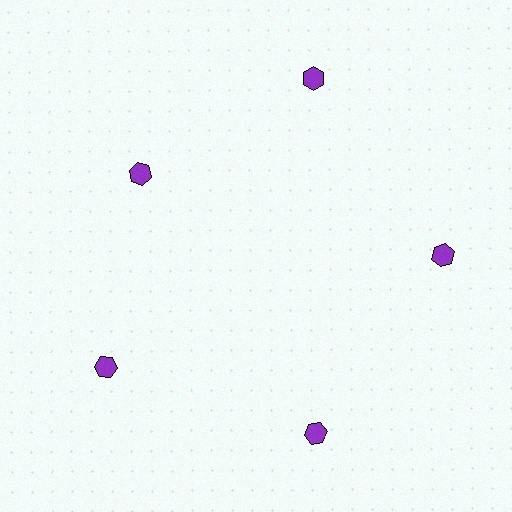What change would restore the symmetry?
The symmetry would be restored by moving it outward, back onto the ring so that all 5 hexagons sit at equal angles and equal distance from the center.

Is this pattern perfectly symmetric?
No. The 5 purple hexagons are arranged in a ring, but one element near the 10 o'clock position is pulled inward toward the center, breaking the 5-fold rotational symmetry.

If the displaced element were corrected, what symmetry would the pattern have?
It would have 5-fold rotational symmetry — the pattern would map onto itself every 72 degrees.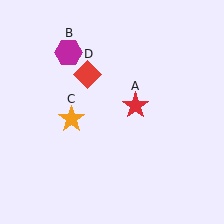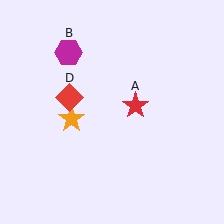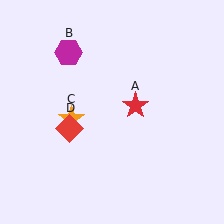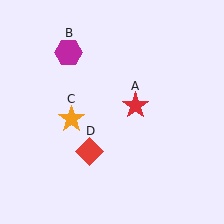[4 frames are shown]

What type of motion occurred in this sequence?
The red diamond (object D) rotated counterclockwise around the center of the scene.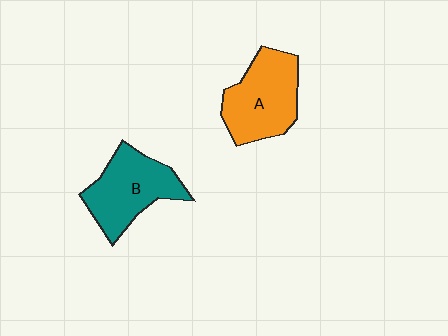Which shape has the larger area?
Shape A (orange).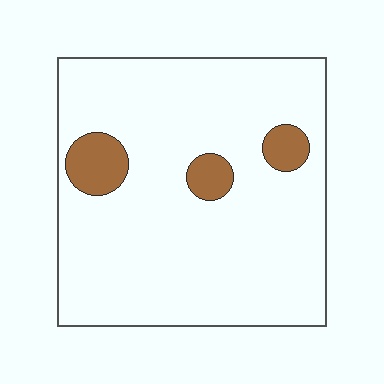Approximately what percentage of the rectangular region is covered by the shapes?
Approximately 10%.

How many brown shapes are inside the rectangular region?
3.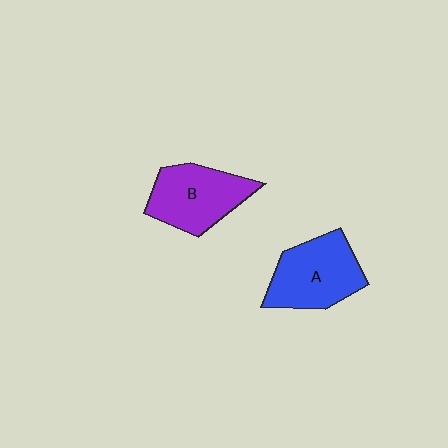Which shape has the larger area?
Shape A (blue).